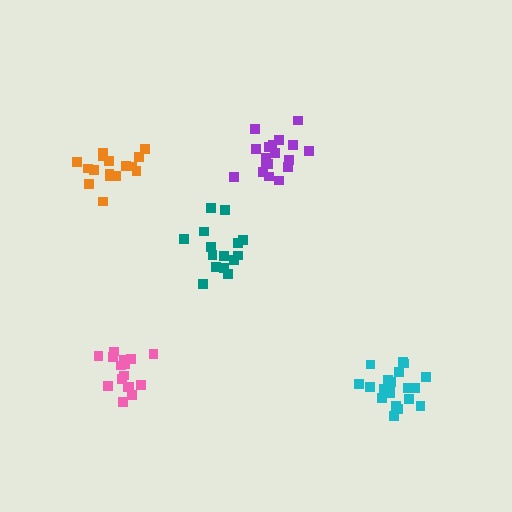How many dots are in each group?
Group 1: 15 dots, Group 2: 21 dots, Group 3: 16 dots, Group 4: 16 dots, Group 5: 18 dots (86 total).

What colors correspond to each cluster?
The clusters are colored: teal, cyan, pink, orange, purple.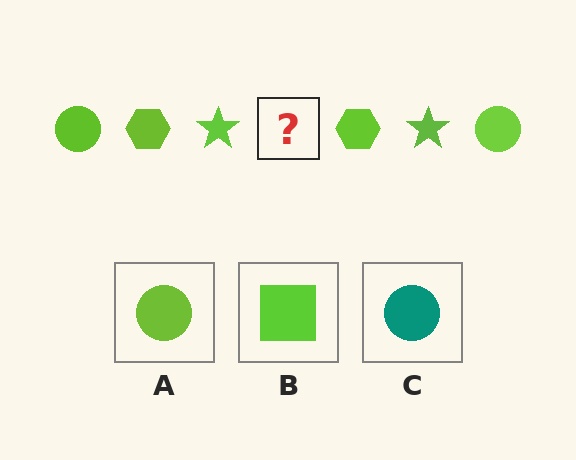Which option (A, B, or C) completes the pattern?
A.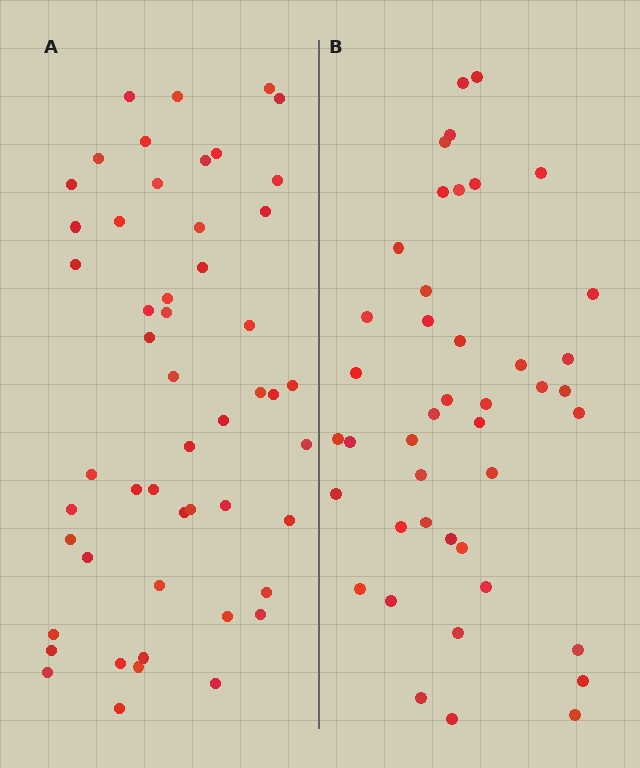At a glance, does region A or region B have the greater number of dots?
Region A (the left region) has more dots.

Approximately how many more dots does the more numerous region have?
Region A has roughly 8 or so more dots than region B.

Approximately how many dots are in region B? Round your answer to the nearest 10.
About 40 dots. (The exact count is 43, which rounds to 40.)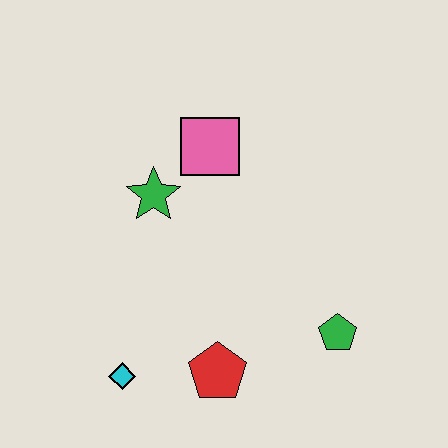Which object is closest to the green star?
The pink square is closest to the green star.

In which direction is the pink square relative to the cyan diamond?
The pink square is above the cyan diamond.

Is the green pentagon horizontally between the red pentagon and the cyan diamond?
No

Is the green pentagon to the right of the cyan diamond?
Yes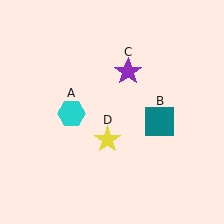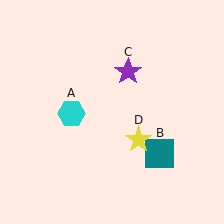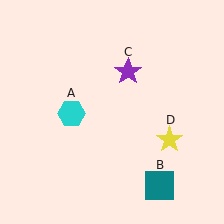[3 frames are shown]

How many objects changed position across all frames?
2 objects changed position: teal square (object B), yellow star (object D).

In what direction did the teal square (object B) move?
The teal square (object B) moved down.